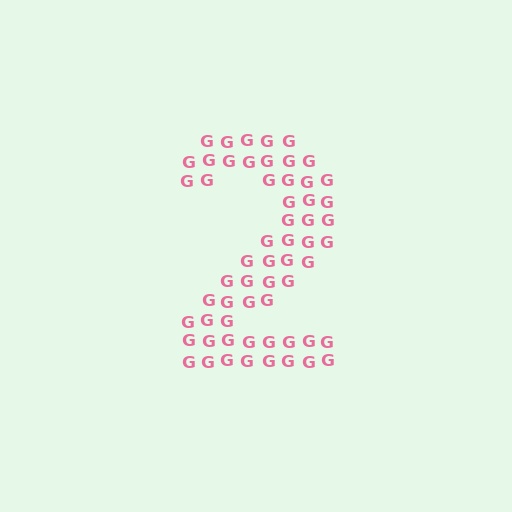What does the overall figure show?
The overall figure shows the digit 2.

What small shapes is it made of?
It is made of small letter G's.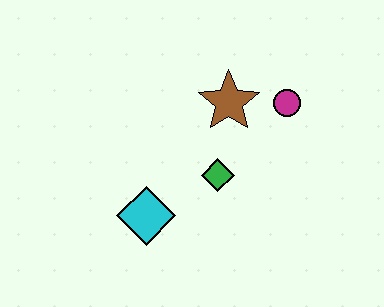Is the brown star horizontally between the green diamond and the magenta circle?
Yes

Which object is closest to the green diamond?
The brown star is closest to the green diamond.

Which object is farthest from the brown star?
The cyan diamond is farthest from the brown star.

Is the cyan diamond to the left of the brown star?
Yes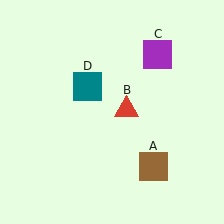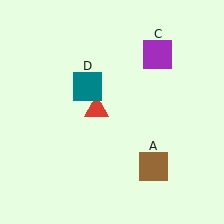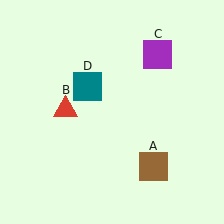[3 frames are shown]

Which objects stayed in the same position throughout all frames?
Brown square (object A) and purple square (object C) and teal square (object D) remained stationary.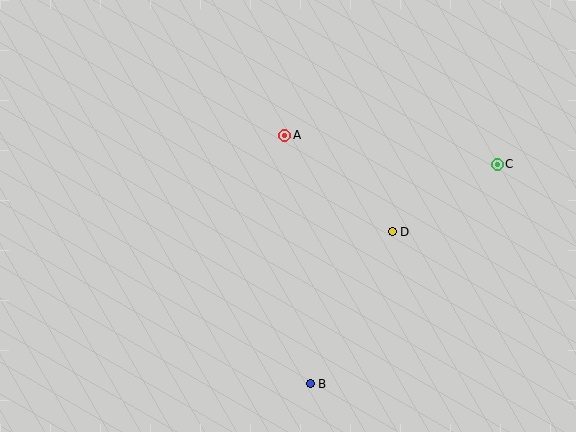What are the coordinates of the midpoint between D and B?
The midpoint between D and B is at (351, 308).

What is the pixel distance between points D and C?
The distance between D and C is 125 pixels.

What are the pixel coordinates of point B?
Point B is at (310, 384).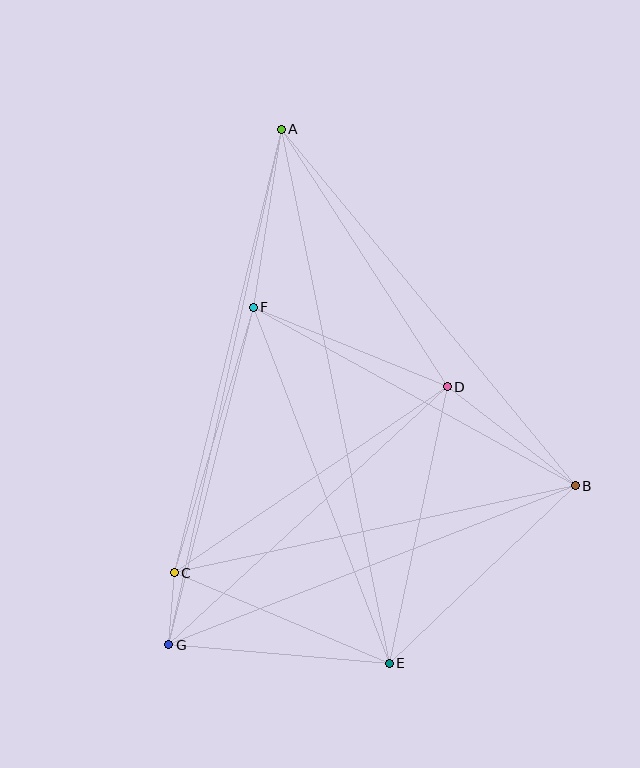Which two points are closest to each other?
Points C and G are closest to each other.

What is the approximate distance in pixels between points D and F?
The distance between D and F is approximately 210 pixels.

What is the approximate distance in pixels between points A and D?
The distance between A and D is approximately 307 pixels.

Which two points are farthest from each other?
Points A and E are farthest from each other.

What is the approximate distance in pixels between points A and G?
The distance between A and G is approximately 528 pixels.